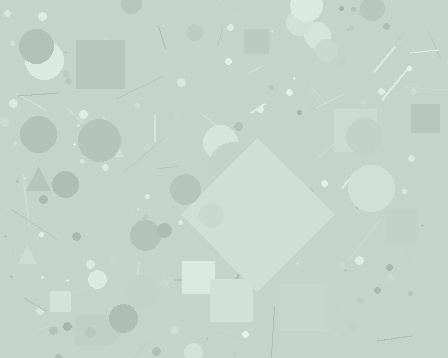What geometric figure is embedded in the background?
A diamond is embedded in the background.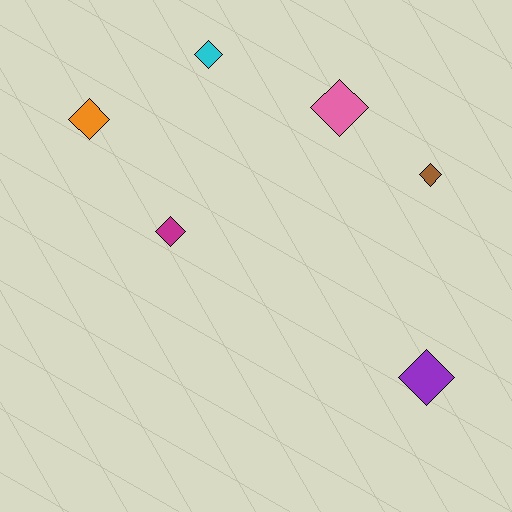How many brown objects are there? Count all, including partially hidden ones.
There is 1 brown object.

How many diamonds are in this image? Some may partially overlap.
There are 6 diamonds.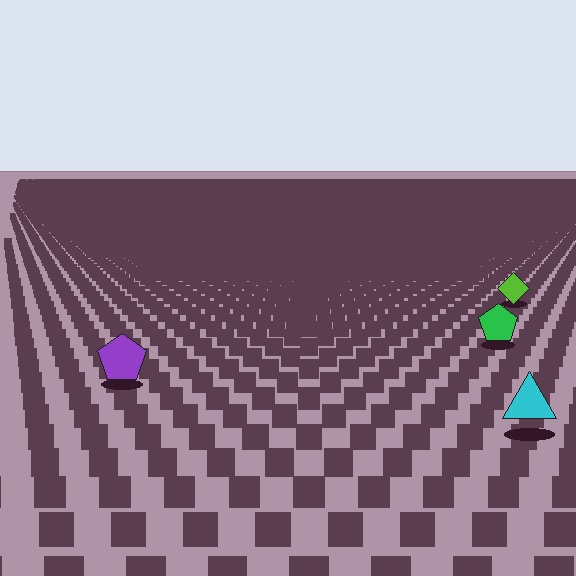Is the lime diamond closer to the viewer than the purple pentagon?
No. The purple pentagon is closer — you can tell from the texture gradient: the ground texture is coarser near it.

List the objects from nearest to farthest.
From nearest to farthest: the cyan triangle, the purple pentagon, the green pentagon, the lime diamond.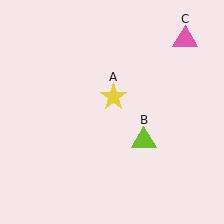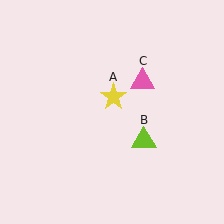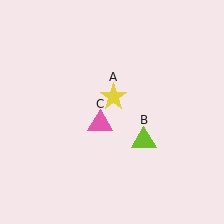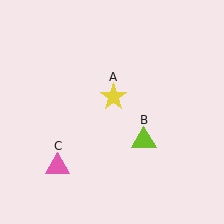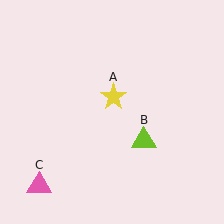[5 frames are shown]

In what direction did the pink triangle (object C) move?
The pink triangle (object C) moved down and to the left.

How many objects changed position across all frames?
1 object changed position: pink triangle (object C).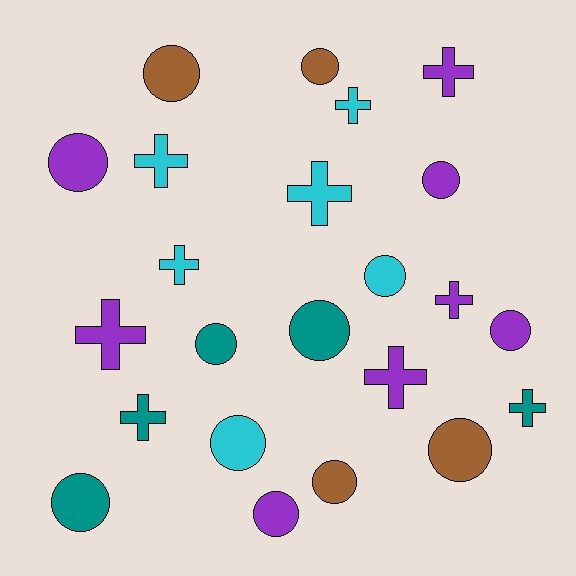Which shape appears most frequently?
Circle, with 13 objects.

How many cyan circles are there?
There are 2 cyan circles.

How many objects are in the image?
There are 23 objects.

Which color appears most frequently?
Purple, with 8 objects.